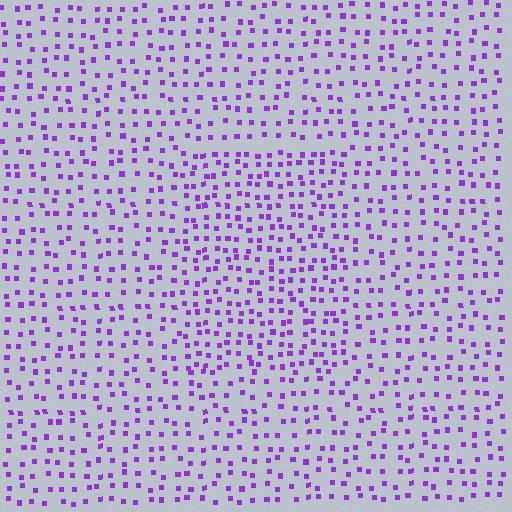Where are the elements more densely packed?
The elements are more densely packed inside the rectangle boundary.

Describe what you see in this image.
The image contains small purple elements arranged at two different densities. A rectangle-shaped region is visible where the elements are more densely packed than the surrounding area.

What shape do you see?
I see a rectangle.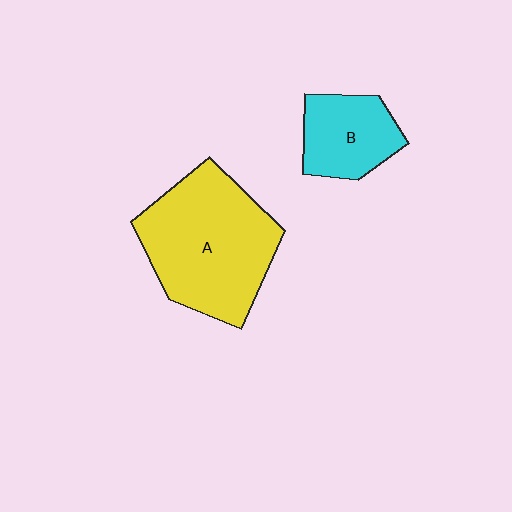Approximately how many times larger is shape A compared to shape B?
Approximately 2.1 times.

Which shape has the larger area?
Shape A (yellow).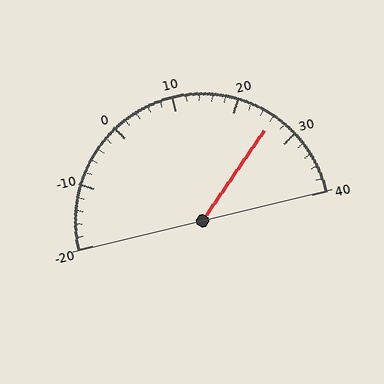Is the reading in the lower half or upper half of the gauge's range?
The reading is in the upper half of the range (-20 to 40).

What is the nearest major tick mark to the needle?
The nearest major tick mark is 30.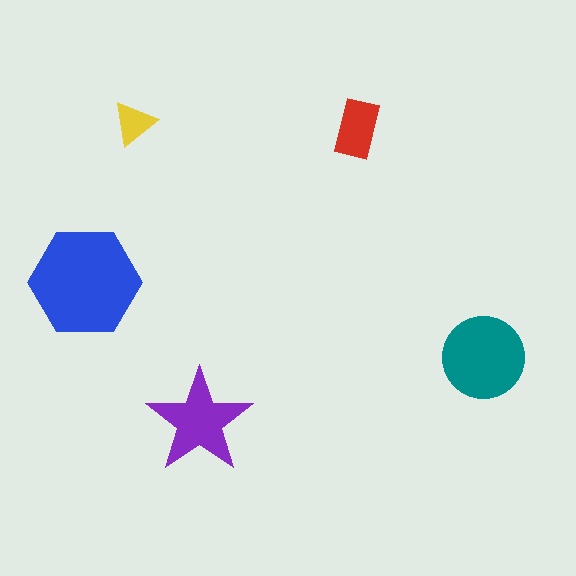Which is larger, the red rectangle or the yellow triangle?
The red rectangle.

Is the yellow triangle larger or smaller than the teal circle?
Smaller.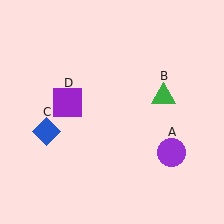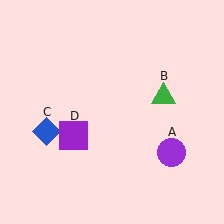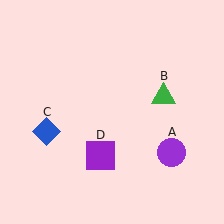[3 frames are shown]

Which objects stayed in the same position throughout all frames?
Purple circle (object A) and green triangle (object B) and blue diamond (object C) remained stationary.